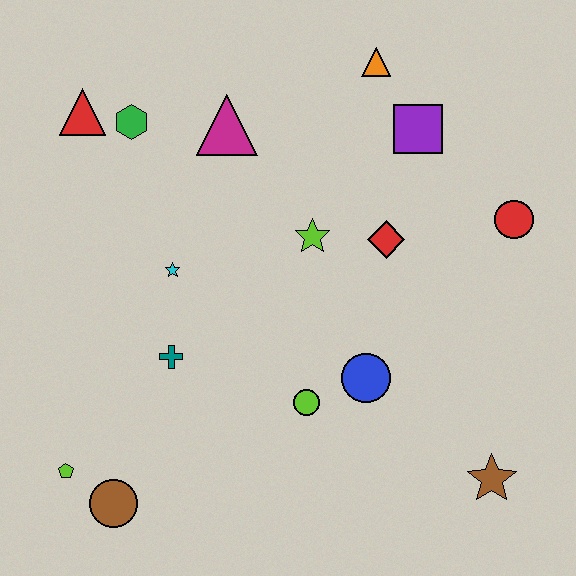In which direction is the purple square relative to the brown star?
The purple square is above the brown star.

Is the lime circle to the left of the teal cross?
No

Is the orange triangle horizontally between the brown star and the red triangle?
Yes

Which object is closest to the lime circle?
The blue circle is closest to the lime circle.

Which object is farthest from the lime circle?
The red triangle is farthest from the lime circle.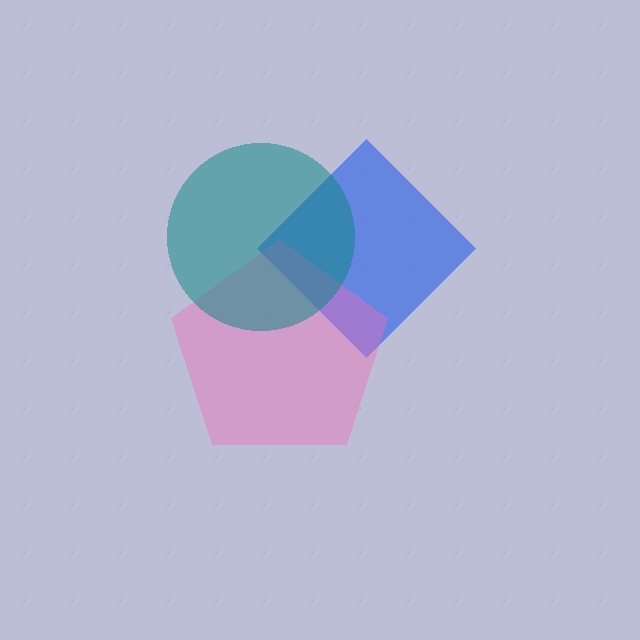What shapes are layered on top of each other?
The layered shapes are: a blue diamond, a pink pentagon, a teal circle.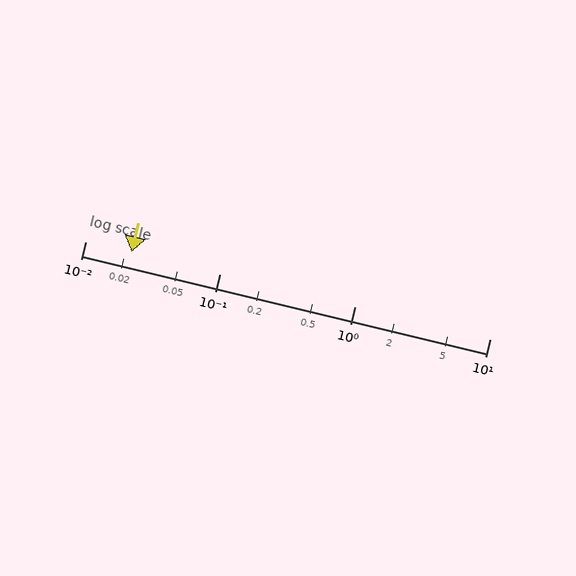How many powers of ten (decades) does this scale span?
The scale spans 3 decades, from 0.01 to 10.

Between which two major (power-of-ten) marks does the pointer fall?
The pointer is between 0.01 and 0.1.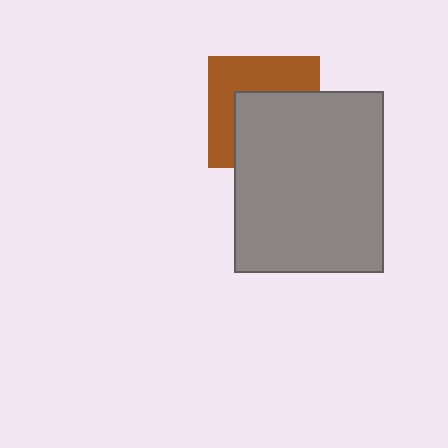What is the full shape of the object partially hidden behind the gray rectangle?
The partially hidden object is a brown square.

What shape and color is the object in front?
The object in front is a gray rectangle.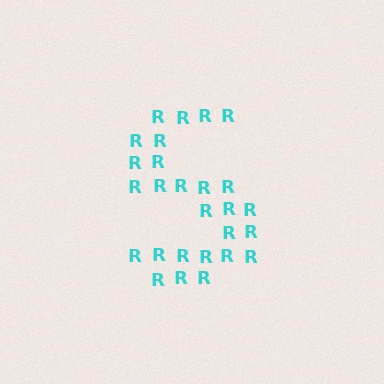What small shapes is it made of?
It is made of small letter R's.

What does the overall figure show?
The overall figure shows the letter S.